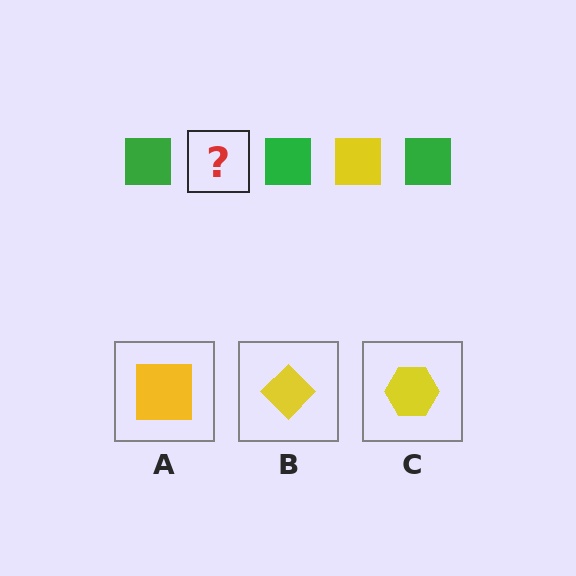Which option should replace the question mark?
Option A.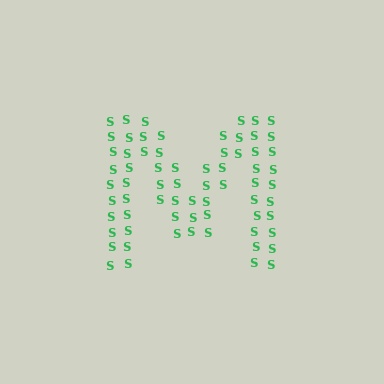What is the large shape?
The large shape is the letter M.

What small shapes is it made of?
It is made of small letter S's.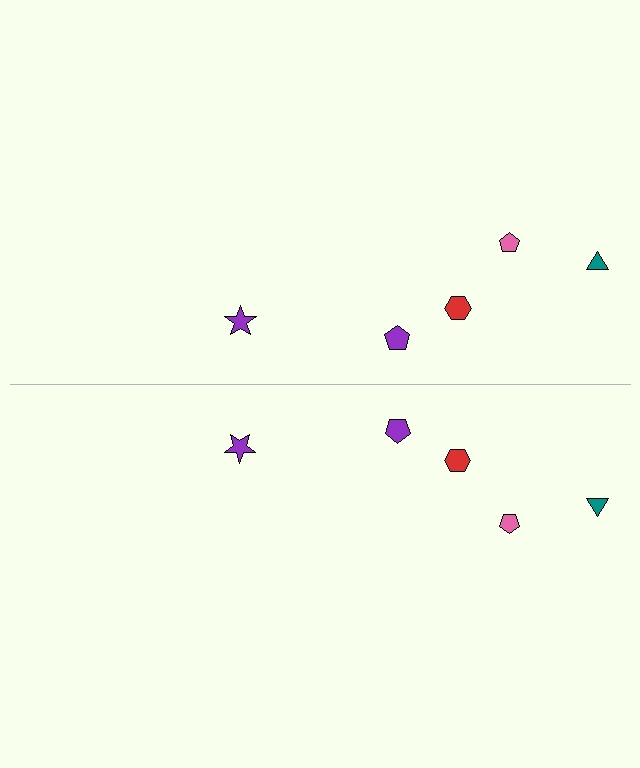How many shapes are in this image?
There are 10 shapes in this image.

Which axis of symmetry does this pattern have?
The pattern has a horizontal axis of symmetry running through the center of the image.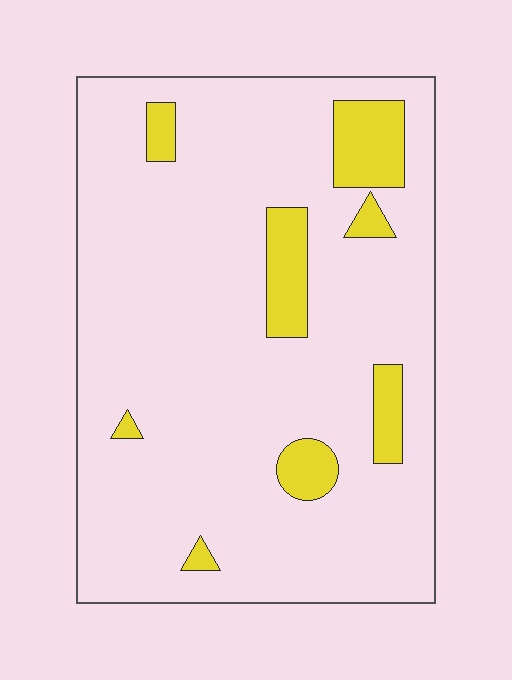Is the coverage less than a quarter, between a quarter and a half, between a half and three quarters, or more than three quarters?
Less than a quarter.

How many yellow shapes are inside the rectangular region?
8.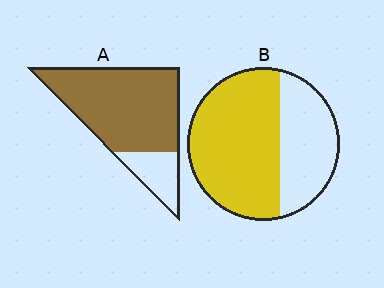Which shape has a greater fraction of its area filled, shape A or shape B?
Shape A.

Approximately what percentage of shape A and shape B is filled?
A is approximately 80% and B is approximately 65%.